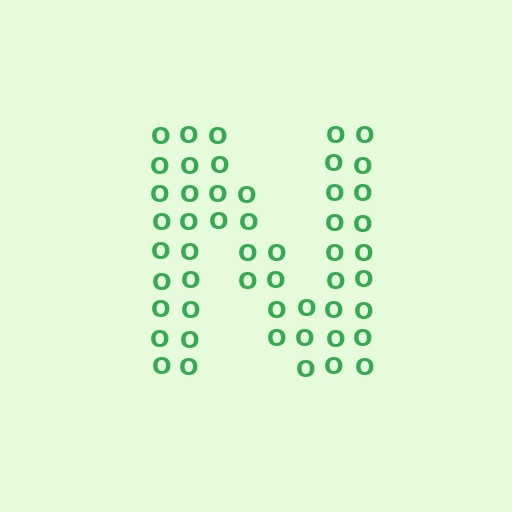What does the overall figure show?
The overall figure shows the letter N.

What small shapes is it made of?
It is made of small letter O's.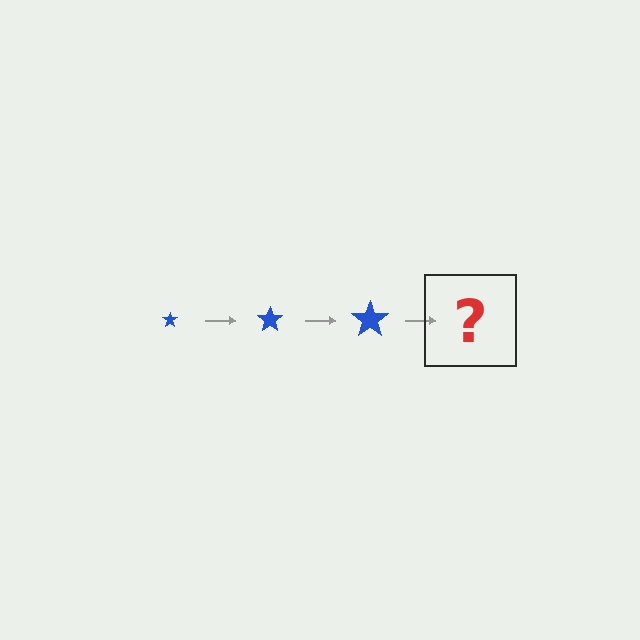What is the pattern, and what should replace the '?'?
The pattern is that the star gets progressively larger each step. The '?' should be a blue star, larger than the previous one.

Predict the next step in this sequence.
The next step is a blue star, larger than the previous one.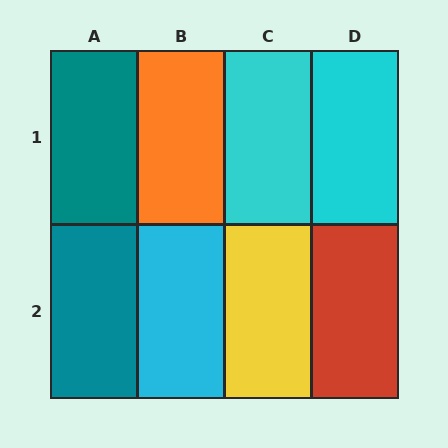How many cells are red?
1 cell is red.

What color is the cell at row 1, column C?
Cyan.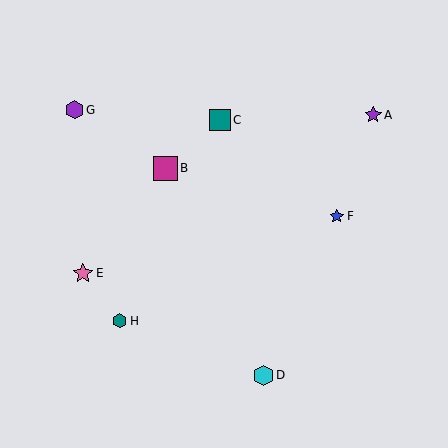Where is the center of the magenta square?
The center of the magenta square is at (165, 168).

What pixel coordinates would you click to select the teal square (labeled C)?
Click at (220, 120) to select the teal square C.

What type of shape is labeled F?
Shape F is a blue star.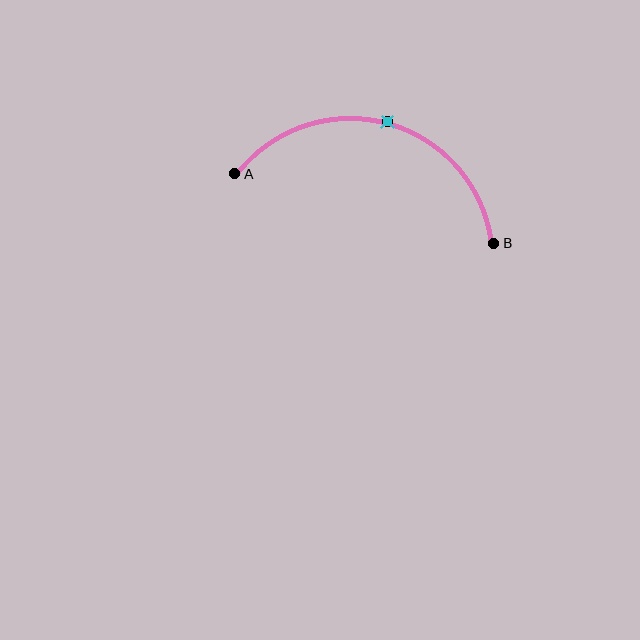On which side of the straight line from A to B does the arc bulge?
The arc bulges above the straight line connecting A and B.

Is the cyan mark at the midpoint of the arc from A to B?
Yes. The cyan mark lies on the arc at equal arc-length from both A and B — it is the arc midpoint.